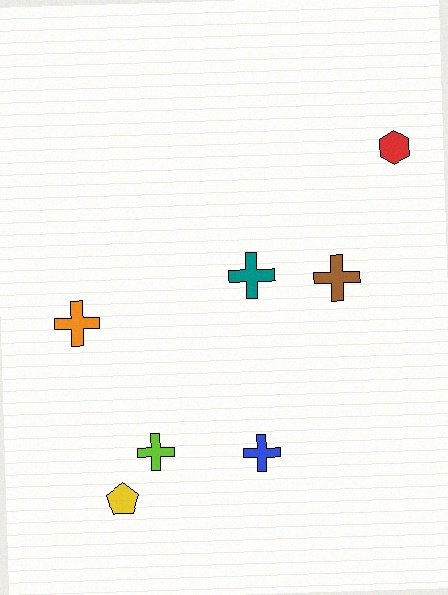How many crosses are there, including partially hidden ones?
There are 5 crosses.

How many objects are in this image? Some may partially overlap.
There are 7 objects.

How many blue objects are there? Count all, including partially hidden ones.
There is 1 blue object.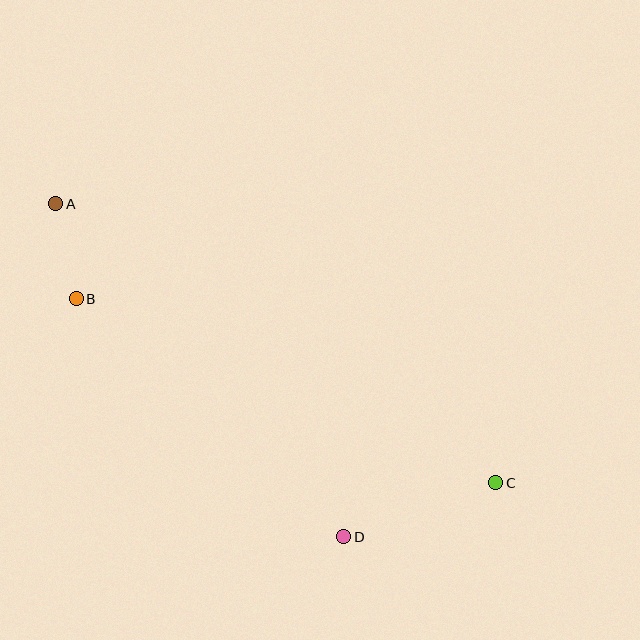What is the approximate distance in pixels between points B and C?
The distance between B and C is approximately 458 pixels.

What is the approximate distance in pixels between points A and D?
The distance between A and D is approximately 440 pixels.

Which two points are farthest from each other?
Points A and C are farthest from each other.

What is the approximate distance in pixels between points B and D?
The distance between B and D is approximately 358 pixels.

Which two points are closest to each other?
Points A and B are closest to each other.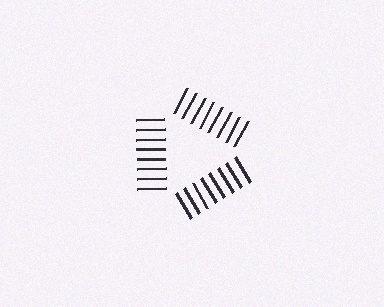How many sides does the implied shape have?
3 sides — the line-ends trace a triangle.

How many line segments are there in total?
24 — 8 along each of the 3 edges.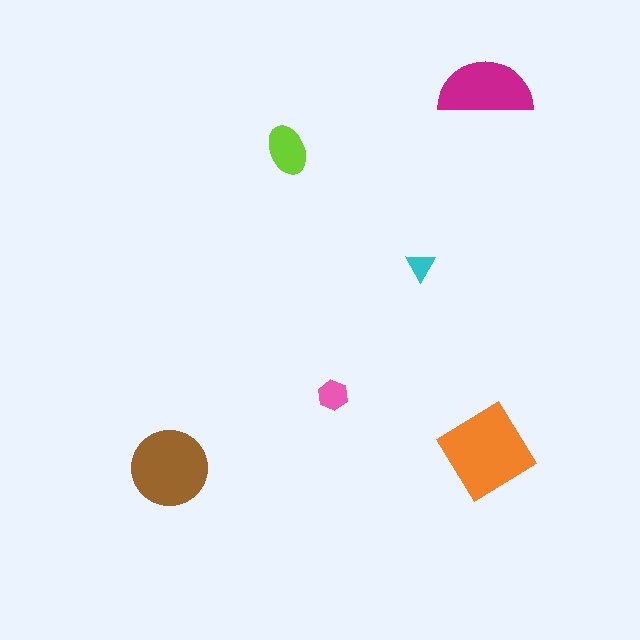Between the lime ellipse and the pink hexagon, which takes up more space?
The lime ellipse.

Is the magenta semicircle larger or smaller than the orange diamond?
Smaller.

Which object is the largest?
The orange diamond.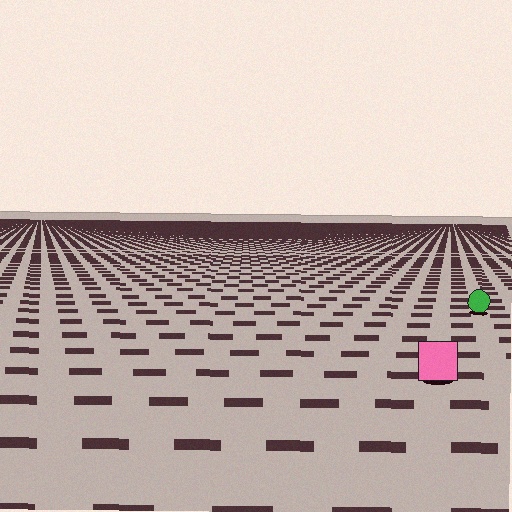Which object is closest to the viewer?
The pink square is closest. The texture marks near it are larger and more spread out.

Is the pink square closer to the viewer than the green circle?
Yes. The pink square is closer — you can tell from the texture gradient: the ground texture is coarser near it.